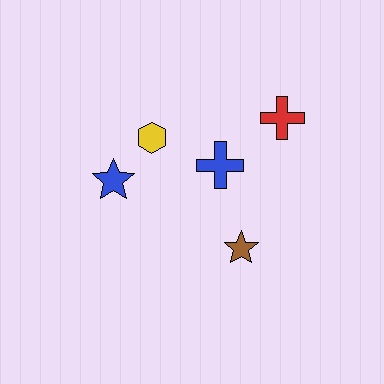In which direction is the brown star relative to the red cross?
The brown star is below the red cross.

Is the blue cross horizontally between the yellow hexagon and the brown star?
Yes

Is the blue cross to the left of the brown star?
Yes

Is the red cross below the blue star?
No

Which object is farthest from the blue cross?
The blue star is farthest from the blue cross.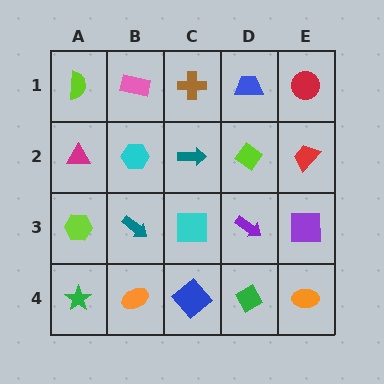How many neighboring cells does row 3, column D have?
4.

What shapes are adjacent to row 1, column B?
A cyan hexagon (row 2, column B), a lime semicircle (row 1, column A), a brown cross (row 1, column C).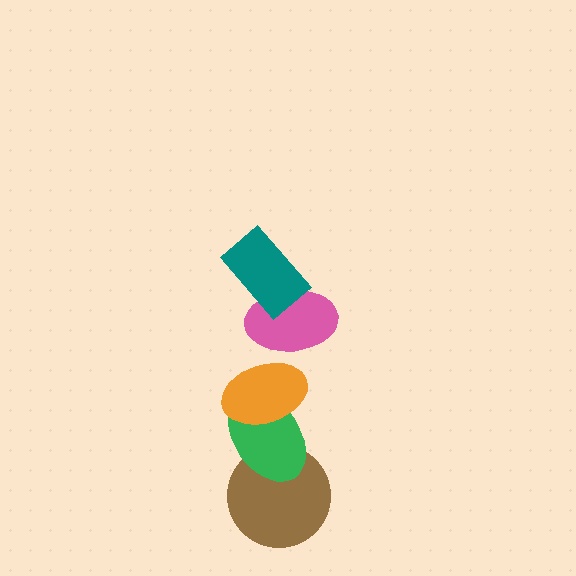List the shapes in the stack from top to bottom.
From top to bottom: the teal rectangle, the pink ellipse, the orange ellipse, the green ellipse, the brown circle.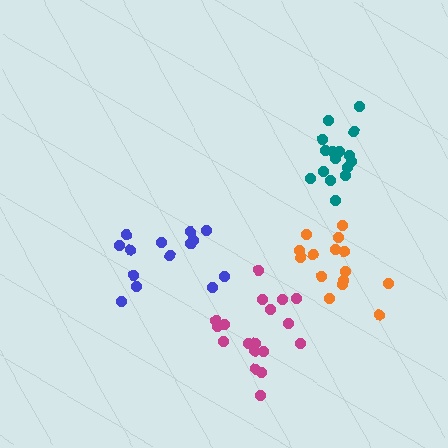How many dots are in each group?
Group 1: 16 dots, Group 2: 14 dots, Group 3: 15 dots, Group 4: 18 dots (63 total).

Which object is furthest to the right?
The orange cluster is rightmost.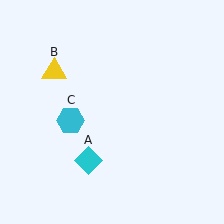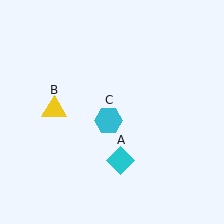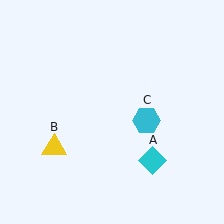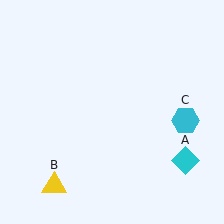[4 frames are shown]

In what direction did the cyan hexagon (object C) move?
The cyan hexagon (object C) moved right.